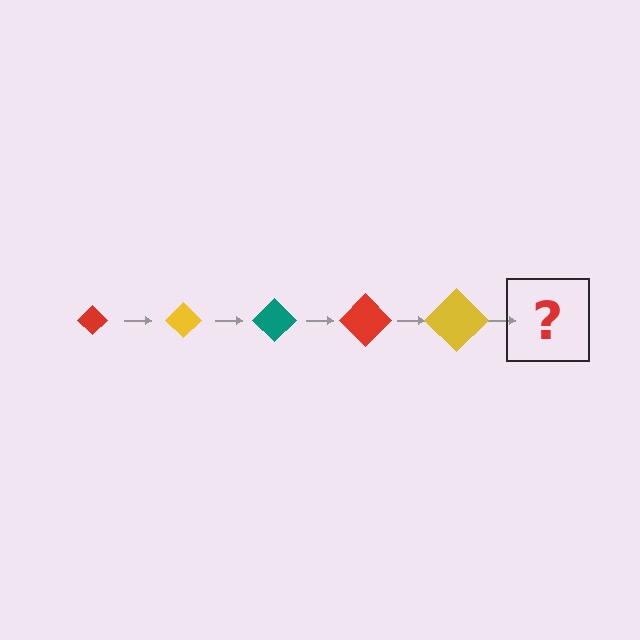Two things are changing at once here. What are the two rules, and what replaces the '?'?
The two rules are that the diamond grows larger each step and the color cycles through red, yellow, and teal. The '?' should be a teal diamond, larger than the previous one.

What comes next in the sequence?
The next element should be a teal diamond, larger than the previous one.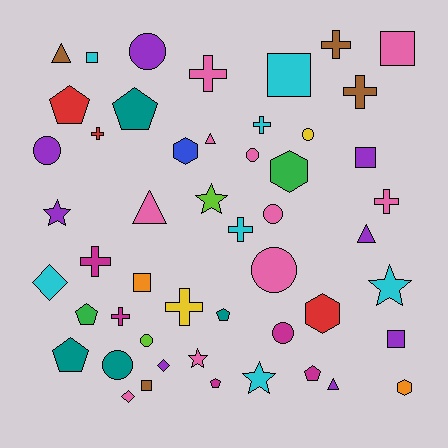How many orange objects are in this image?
There are 2 orange objects.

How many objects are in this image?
There are 50 objects.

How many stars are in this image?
There are 5 stars.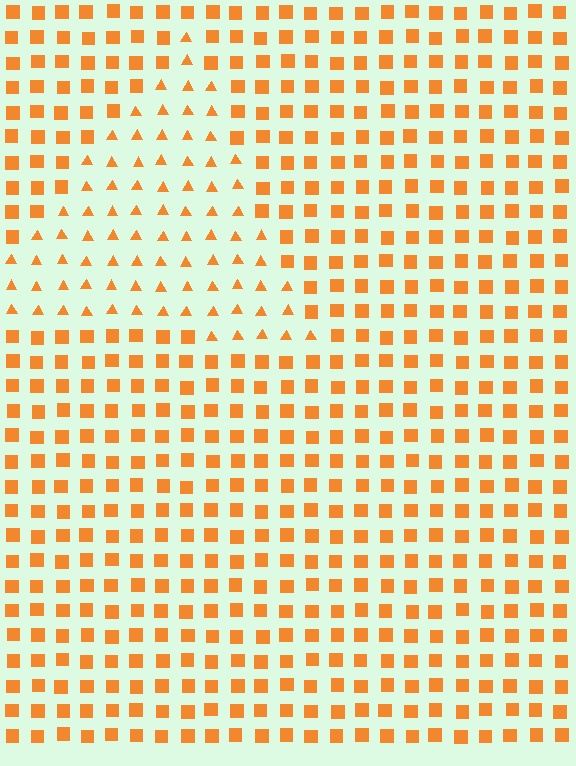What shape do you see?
I see a triangle.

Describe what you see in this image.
The image is filled with small orange elements arranged in a uniform grid. A triangle-shaped region contains triangles, while the surrounding area contains squares. The boundary is defined purely by the change in element shape.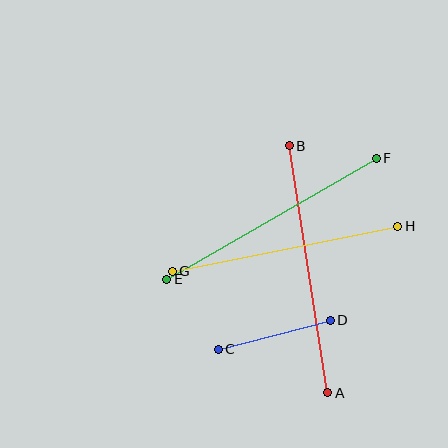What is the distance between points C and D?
The distance is approximately 116 pixels.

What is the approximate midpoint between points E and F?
The midpoint is at approximately (272, 219) pixels.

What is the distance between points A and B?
The distance is approximately 250 pixels.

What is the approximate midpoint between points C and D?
The midpoint is at approximately (274, 335) pixels.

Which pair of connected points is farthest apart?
Points A and B are farthest apart.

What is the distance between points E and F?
The distance is approximately 242 pixels.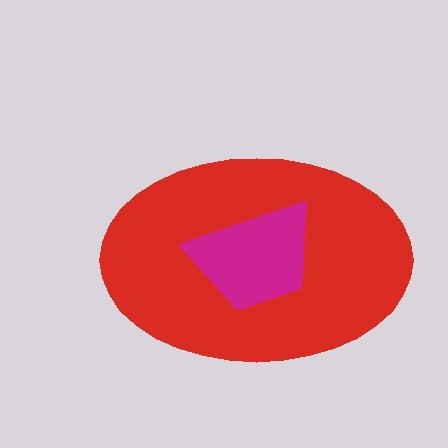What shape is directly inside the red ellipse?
The magenta trapezoid.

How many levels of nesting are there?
2.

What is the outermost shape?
The red ellipse.